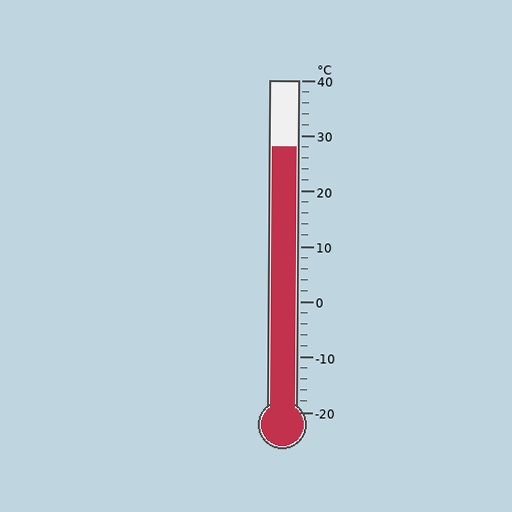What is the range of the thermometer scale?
The thermometer scale ranges from -20°C to 40°C.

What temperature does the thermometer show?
The thermometer shows approximately 28°C.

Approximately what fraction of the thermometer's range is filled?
The thermometer is filled to approximately 80% of its range.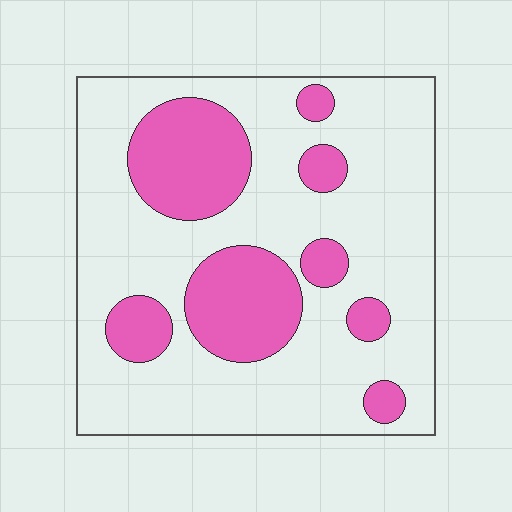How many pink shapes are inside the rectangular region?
8.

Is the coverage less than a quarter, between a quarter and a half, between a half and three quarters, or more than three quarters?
Between a quarter and a half.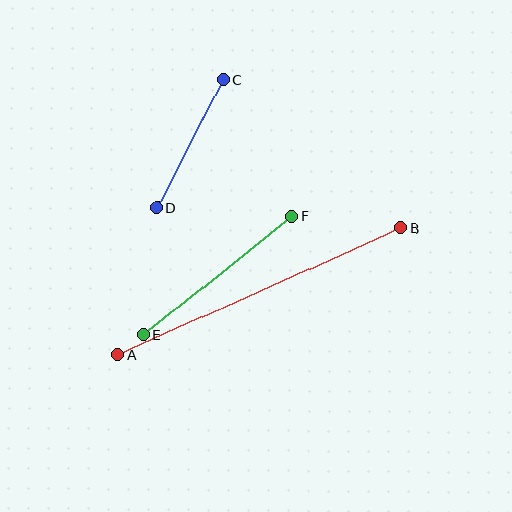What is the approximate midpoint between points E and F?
The midpoint is at approximately (218, 275) pixels.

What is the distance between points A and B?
The distance is approximately 310 pixels.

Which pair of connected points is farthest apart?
Points A and B are farthest apart.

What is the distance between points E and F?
The distance is approximately 190 pixels.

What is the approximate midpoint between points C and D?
The midpoint is at approximately (190, 144) pixels.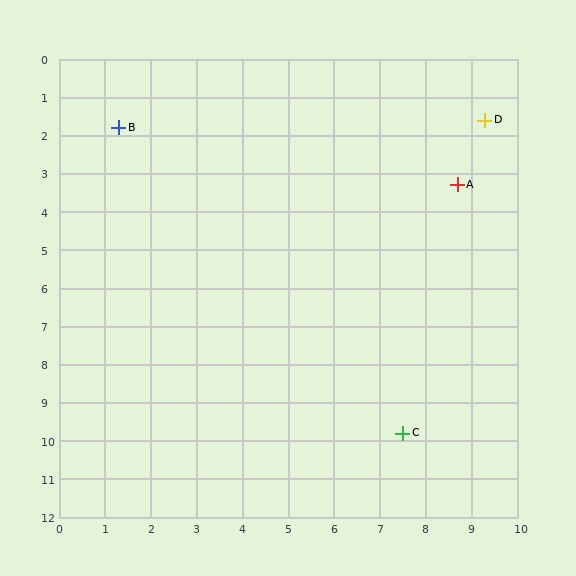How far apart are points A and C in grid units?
Points A and C are about 6.6 grid units apart.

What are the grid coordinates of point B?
Point B is at approximately (1.3, 1.8).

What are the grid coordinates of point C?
Point C is at approximately (7.5, 9.8).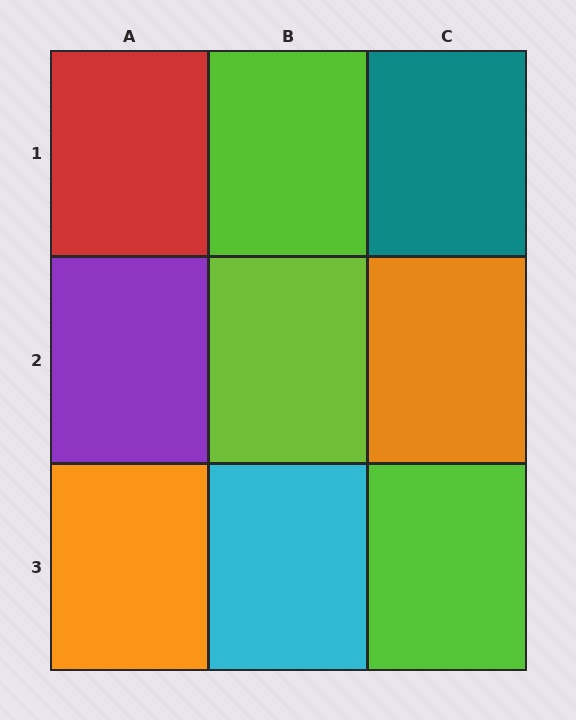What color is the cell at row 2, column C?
Orange.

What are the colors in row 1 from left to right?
Red, lime, teal.